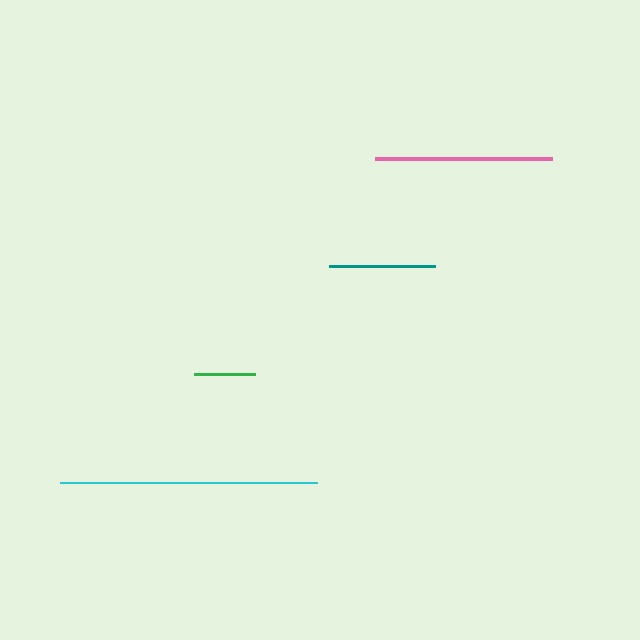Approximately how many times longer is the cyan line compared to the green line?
The cyan line is approximately 4.2 times the length of the green line.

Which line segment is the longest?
The cyan line is the longest at approximately 256 pixels.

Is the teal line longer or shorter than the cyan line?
The cyan line is longer than the teal line.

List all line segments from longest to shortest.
From longest to shortest: cyan, pink, teal, green.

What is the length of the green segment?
The green segment is approximately 61 pixels long.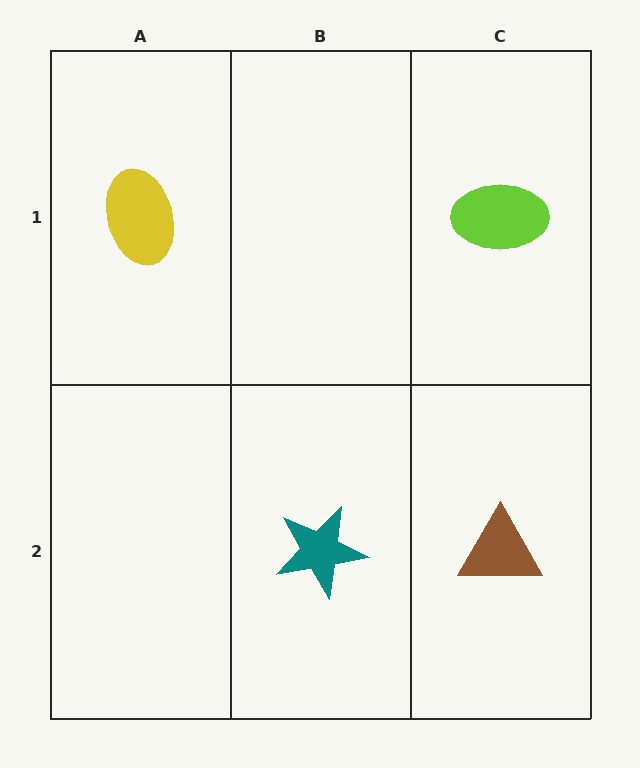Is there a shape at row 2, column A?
No, that cell is empty.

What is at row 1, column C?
A lime ellipse.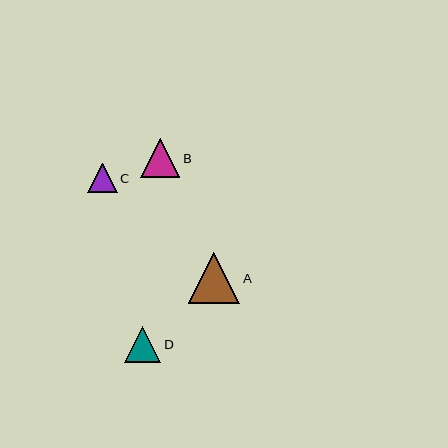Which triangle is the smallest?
Triangle C is the smallest with a size of approximately 30 pixels.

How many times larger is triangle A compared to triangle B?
Triangle A is approximately 1.3 times the size of triangle B.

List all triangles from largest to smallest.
From largest to smallest: A, B, D, C.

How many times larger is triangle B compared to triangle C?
Triangle B is approximately 1.3 times the size of triangle C.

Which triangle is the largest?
Triangle A is the largest with a size of approximately 52 pixels.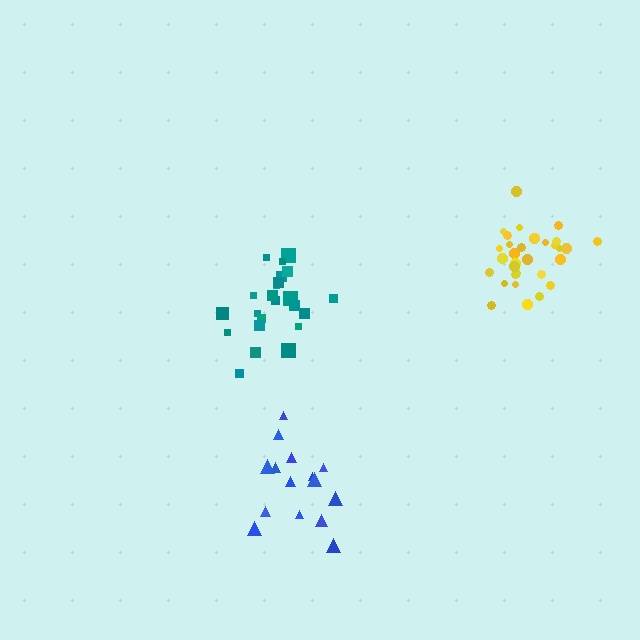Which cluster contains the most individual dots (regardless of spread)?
Yellow (34).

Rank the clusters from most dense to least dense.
yellow, teal, blue.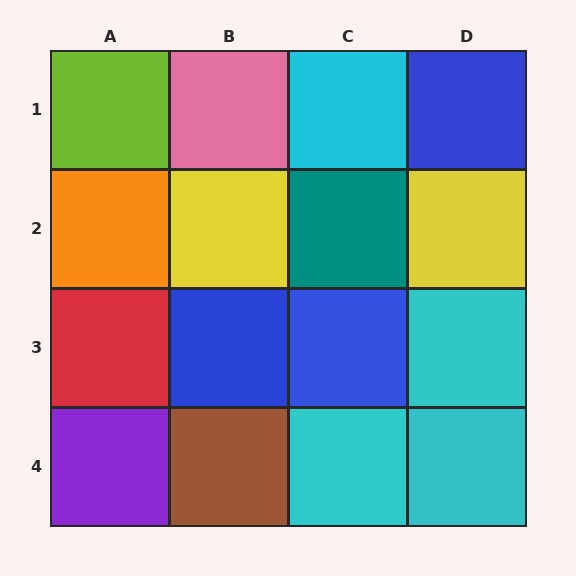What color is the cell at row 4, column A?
Purple.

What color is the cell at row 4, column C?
Cyan.